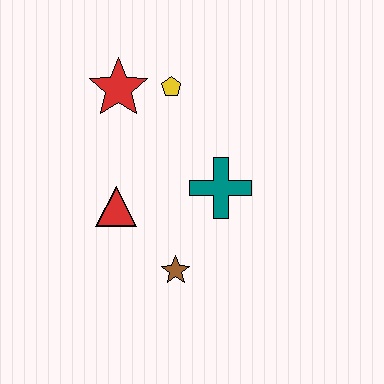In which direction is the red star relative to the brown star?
The red star is above the brown star.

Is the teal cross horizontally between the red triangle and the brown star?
No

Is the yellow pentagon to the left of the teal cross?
Yes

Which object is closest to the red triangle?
The brown star is closest to the red triangle.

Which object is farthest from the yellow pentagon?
The brown star is farthest from the yellow pentagon.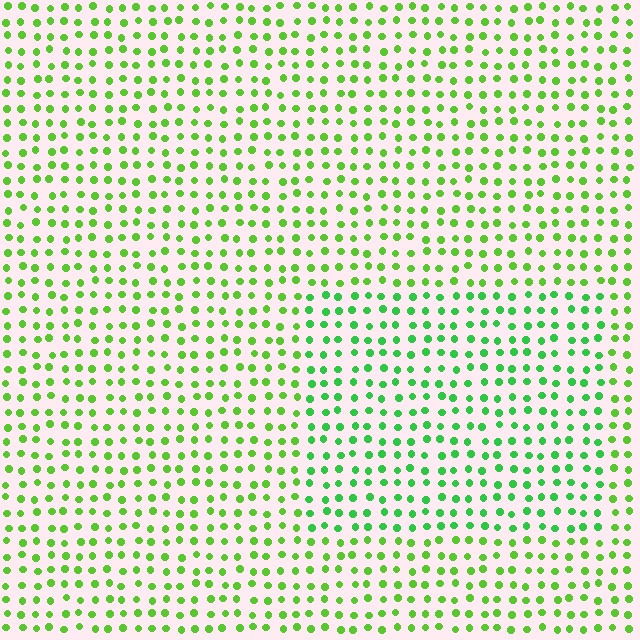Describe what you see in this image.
The image is filled with small lime elements in a uniform arrangement. A rectangle-shaped region is visible where the elements are tinted to a slightly different hue, forming a subtle color boundary.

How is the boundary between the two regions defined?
The boundary is defined purely by a slight shift in hue (about 26 degrees). Spacing, size, and orientation are identical on both sides.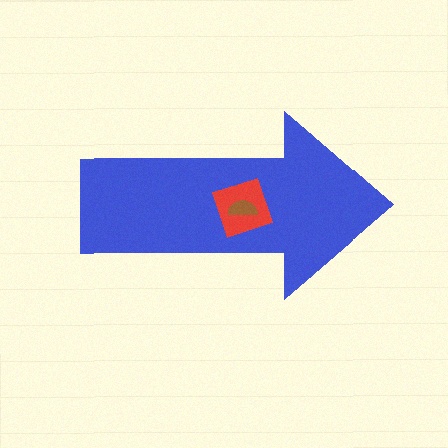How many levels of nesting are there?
3.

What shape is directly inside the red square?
The brown semicircle.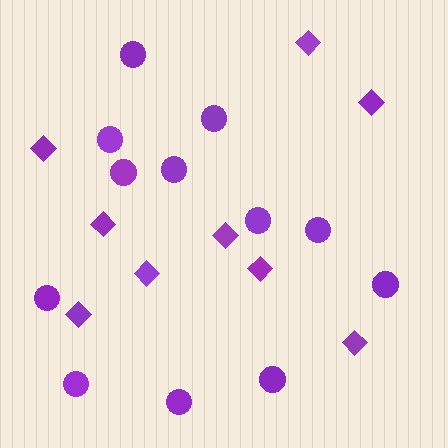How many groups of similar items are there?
There are 2 groups: one group of circles (12) and one group of diamonds (9).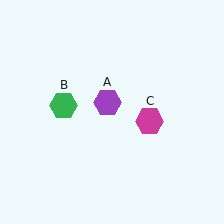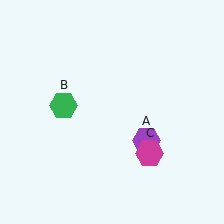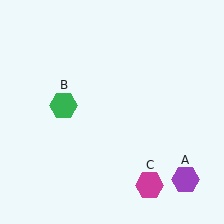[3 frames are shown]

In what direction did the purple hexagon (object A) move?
The purple hexagon (object A) moved down and to the right.